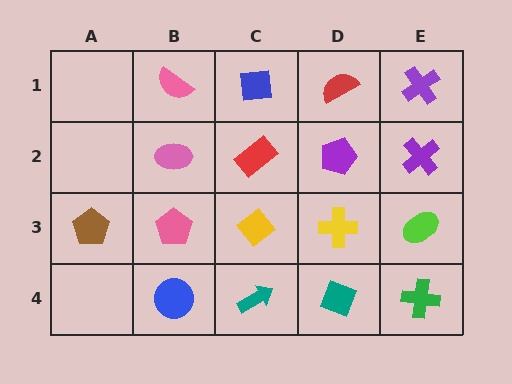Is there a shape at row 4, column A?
No, that cell is empty.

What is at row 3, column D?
A yellow cross.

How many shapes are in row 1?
4 shapes.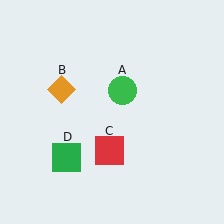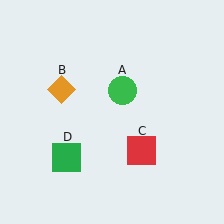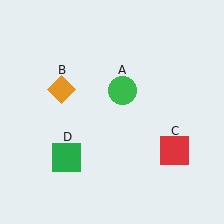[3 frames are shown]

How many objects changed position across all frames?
1 object changed position: red square (object C).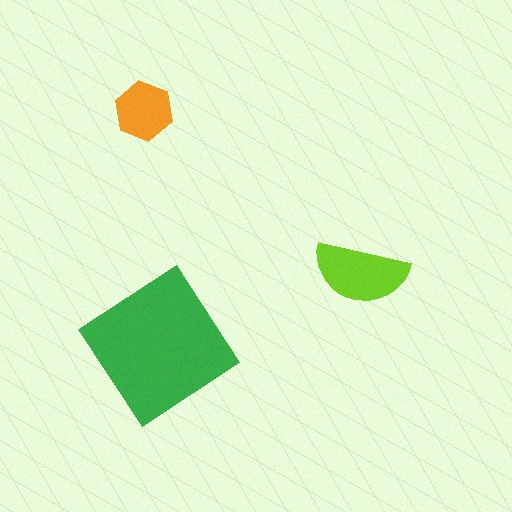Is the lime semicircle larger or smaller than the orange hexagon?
Larger.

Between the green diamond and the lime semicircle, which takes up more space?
The green diamond.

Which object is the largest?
The green diamond.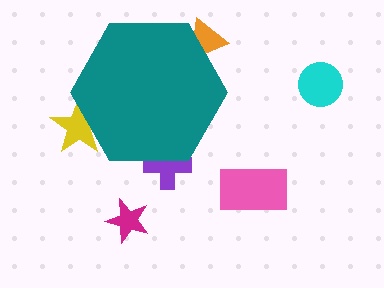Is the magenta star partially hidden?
No, the magenta star is fully visible.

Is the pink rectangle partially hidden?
No, the pink rectangle is fully visible.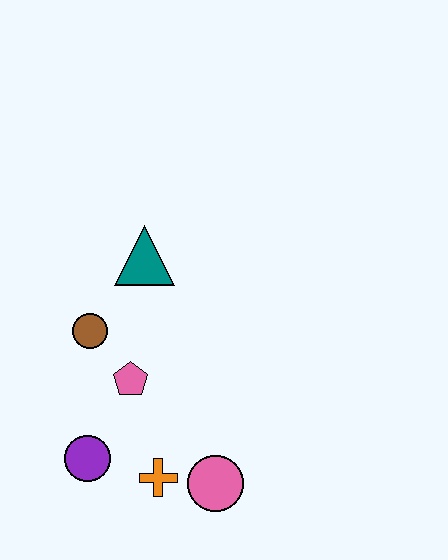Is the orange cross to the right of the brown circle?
Yes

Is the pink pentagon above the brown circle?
No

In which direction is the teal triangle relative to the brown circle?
The teal triangle is above the brown circle.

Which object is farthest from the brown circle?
The pink circle is farthest from the brown circle.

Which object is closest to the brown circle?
The pink pentagon is closest to the brown circle.